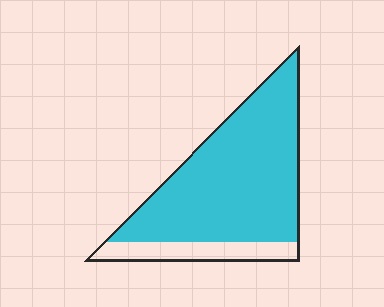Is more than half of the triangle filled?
Yes.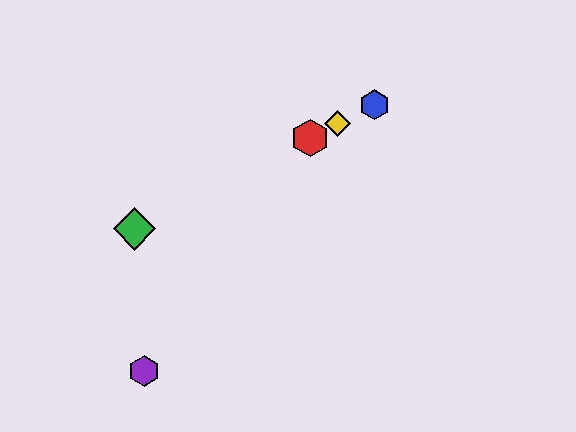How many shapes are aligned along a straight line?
4 shapes (the red hexagon, the blue hexagon, the green diamond, the yellow diamond) are aligned along a straight line.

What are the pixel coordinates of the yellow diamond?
The yellow diamond is at (338, 124).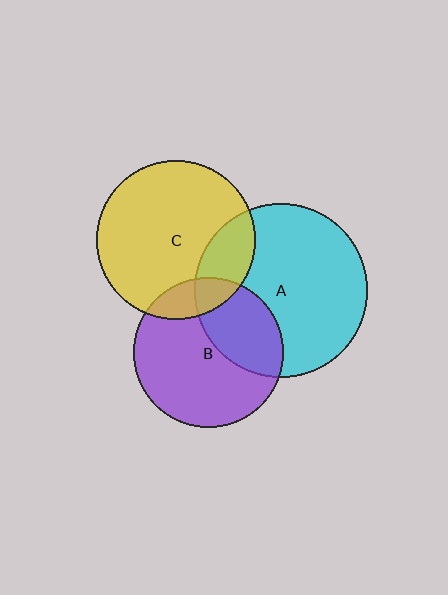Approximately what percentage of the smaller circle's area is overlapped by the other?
Approximately 35%.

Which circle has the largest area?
Circle A (cyan).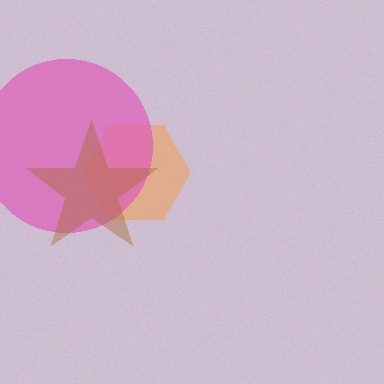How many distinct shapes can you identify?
There are 3 distinct shapes: an orange hexagon, a pink circle, a brown star.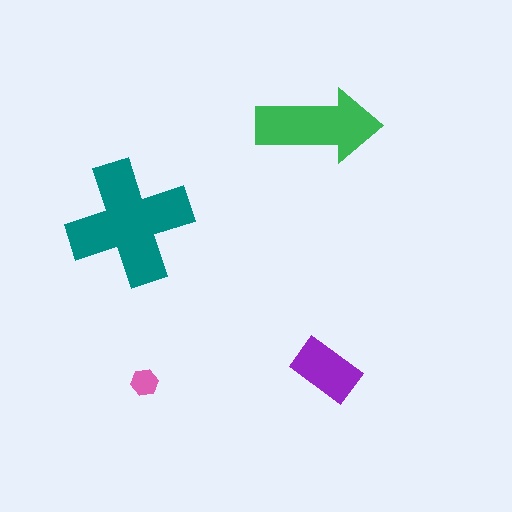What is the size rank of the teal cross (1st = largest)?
1st.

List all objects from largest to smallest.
The teal cross, the green arrow, the purple rectangle, the pink hexagon.